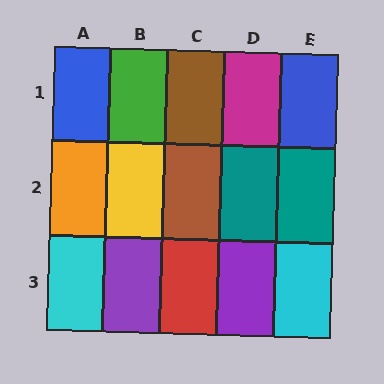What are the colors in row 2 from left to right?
Orange, yellow, brown, teal, teal.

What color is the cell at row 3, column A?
Cyan.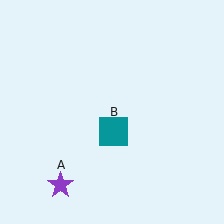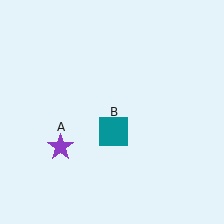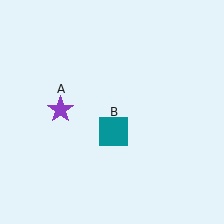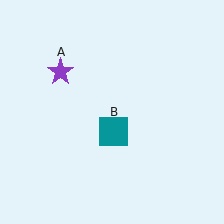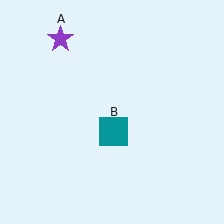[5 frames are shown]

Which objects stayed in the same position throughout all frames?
Teal square (object B) remained stationary.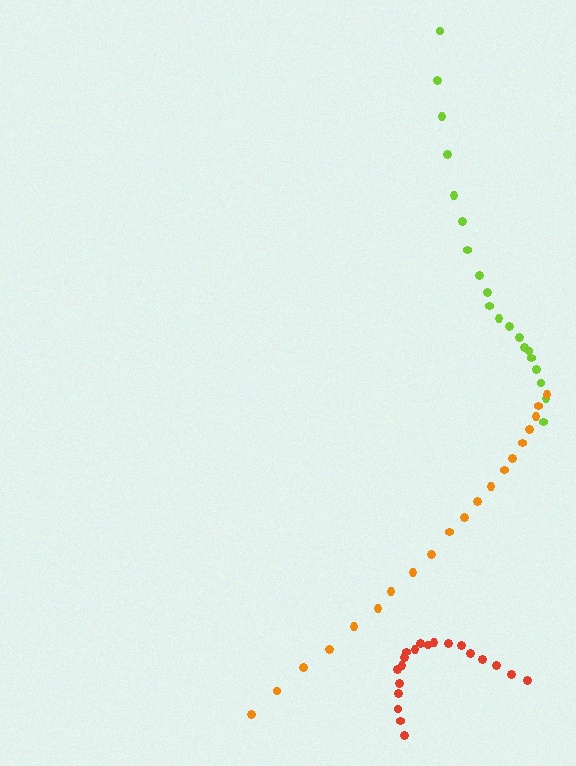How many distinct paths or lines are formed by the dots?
There are 3 distinct paths.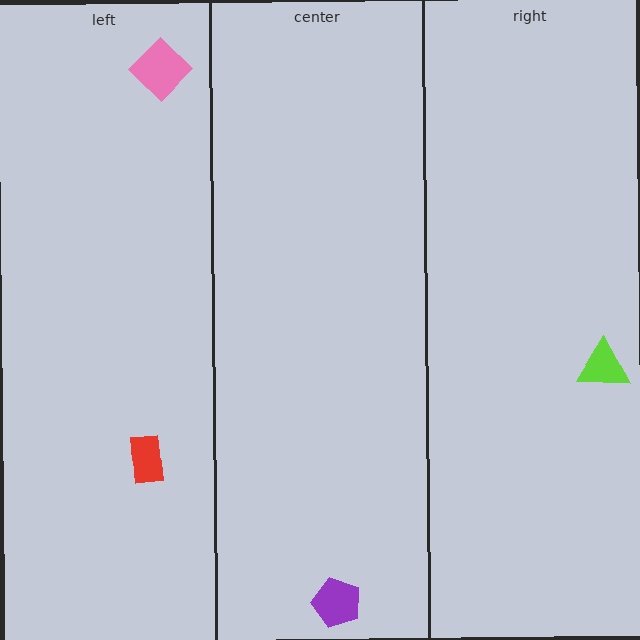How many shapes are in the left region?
2.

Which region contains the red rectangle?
The left region.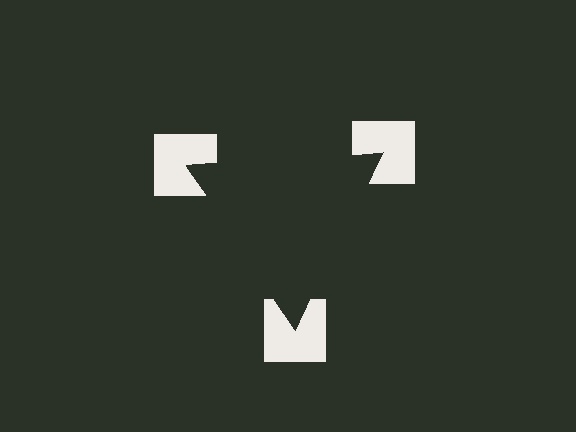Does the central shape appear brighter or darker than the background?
It typically appears slightly darker than the background, even though no actual brightness change is drawn.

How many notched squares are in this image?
There are 3 — one at each vertex of the illusory triangle.